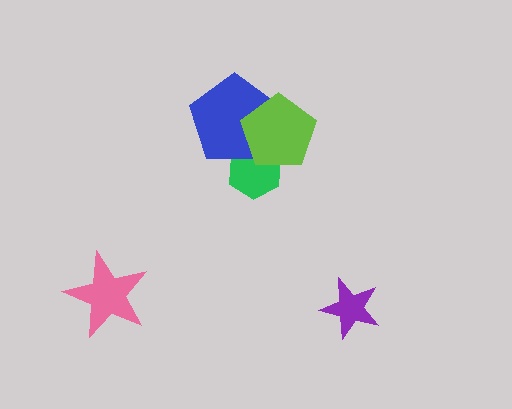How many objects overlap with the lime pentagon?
2 objects overlap with the lime pentagon.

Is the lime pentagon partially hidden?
No, no other shape covers it.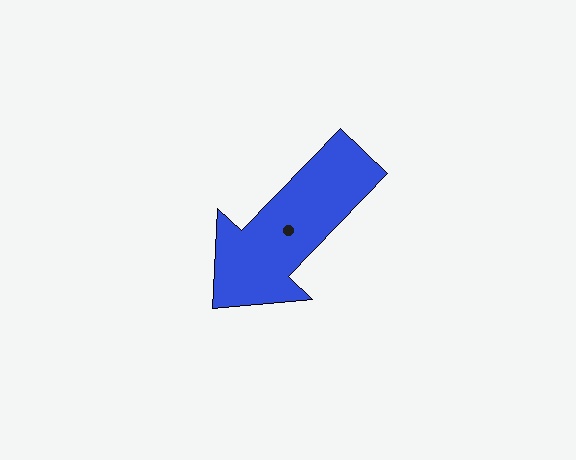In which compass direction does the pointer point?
Southwest.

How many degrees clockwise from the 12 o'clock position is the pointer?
Approximately 224 degrees.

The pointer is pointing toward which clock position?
Roughly 7 o'clock.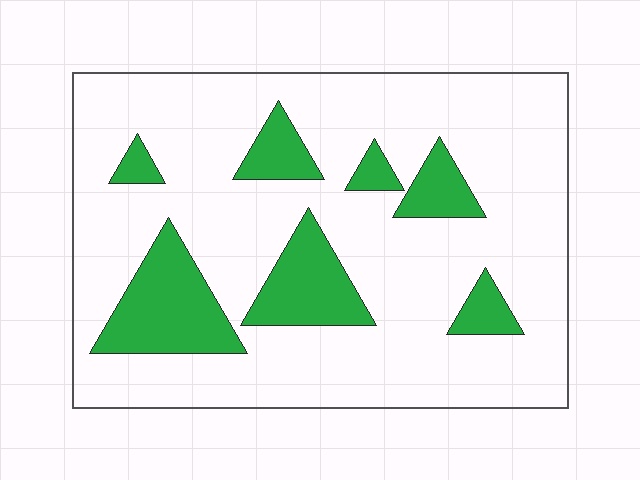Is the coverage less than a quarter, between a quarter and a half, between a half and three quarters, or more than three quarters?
Less than a quarter.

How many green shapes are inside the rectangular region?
7.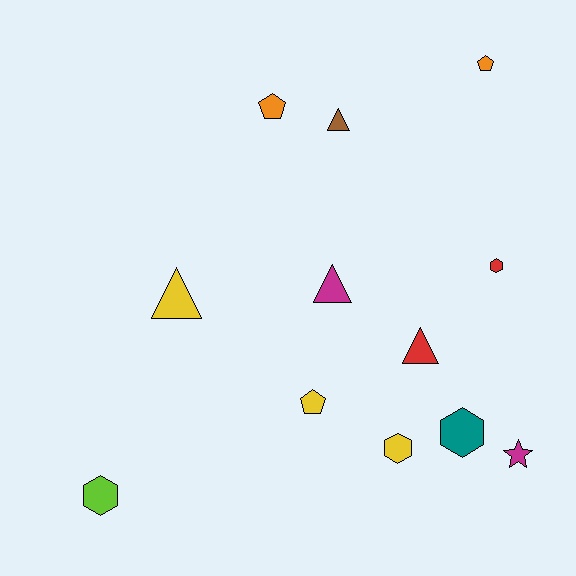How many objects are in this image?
There are 12 objects.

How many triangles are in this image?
There are 4 triangles.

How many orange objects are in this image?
There are 2 orange objects.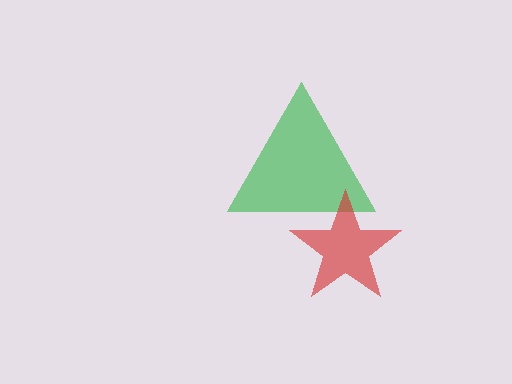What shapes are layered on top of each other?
The layered shapes are: a green triangle, a red star.